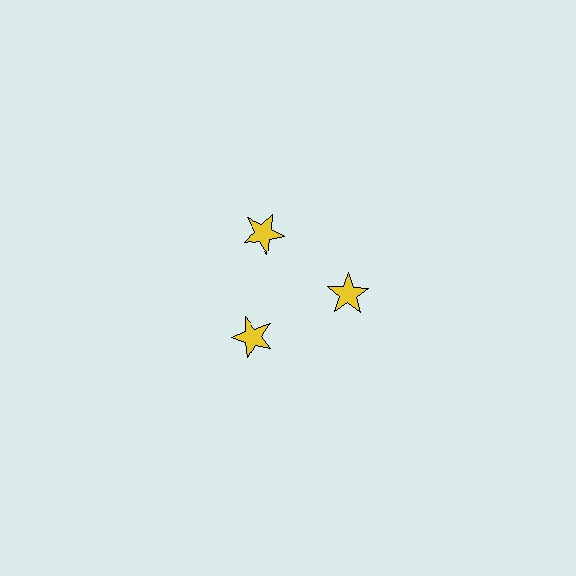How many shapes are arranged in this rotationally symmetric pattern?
There are 3 shapes, arranged in 3 groups of 1.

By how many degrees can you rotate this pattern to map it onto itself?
The pattern maps onto itself every 120 degrees of rotation.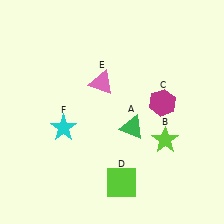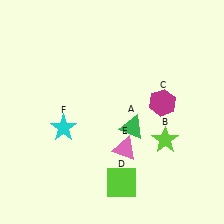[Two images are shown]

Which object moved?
The pink triangle (E) moved down.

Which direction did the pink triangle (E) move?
The pink triangle (E) moved down.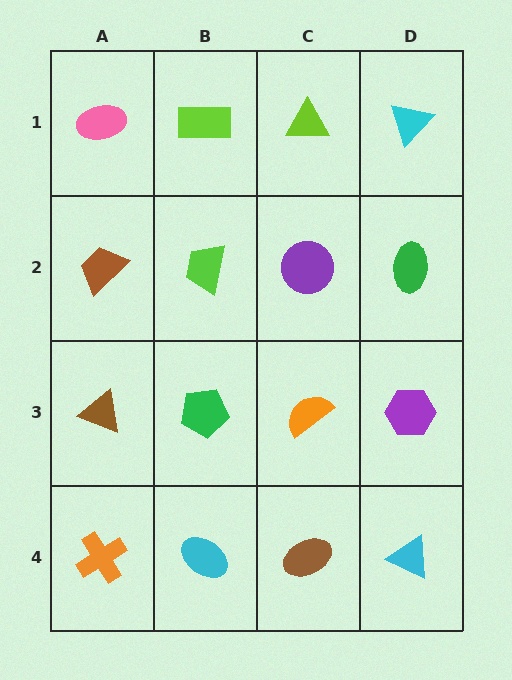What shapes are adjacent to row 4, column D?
A purple hexagon (row 3, column D), a brown ellipse (row 4, column C).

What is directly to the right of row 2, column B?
A purple circle.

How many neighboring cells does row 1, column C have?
3.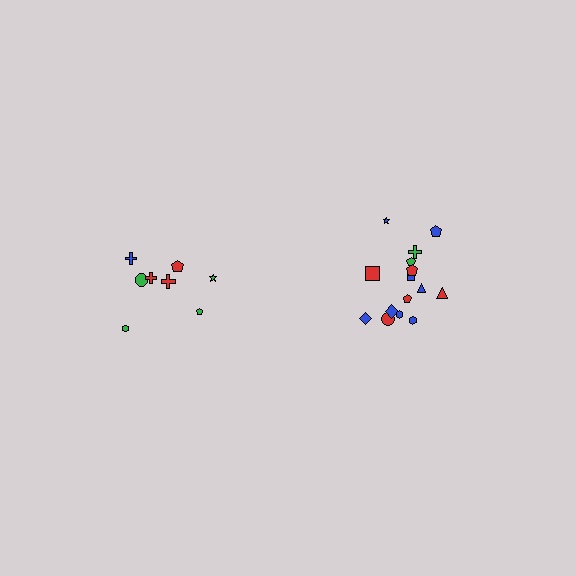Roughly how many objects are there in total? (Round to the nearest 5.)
Roughly 25 objects in total.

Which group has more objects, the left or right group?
The right group.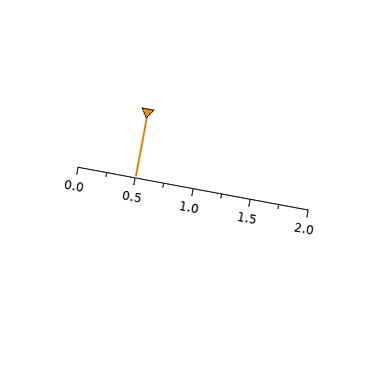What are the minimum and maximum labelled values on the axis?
The axis runs from 0.0 to 2.0.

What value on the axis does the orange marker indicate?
The marker indicates approximately 0.5.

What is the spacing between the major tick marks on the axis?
The major ticks are spaced 0.5 apart.